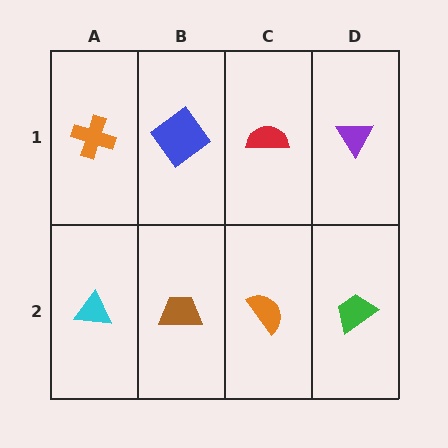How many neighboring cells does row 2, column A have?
2.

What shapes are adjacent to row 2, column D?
A purple triangle (row 1, column D), an orange semicircle (row 2, column C).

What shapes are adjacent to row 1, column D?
A green trapezoid (row 2, column D), a red semicircle (row 1, column C).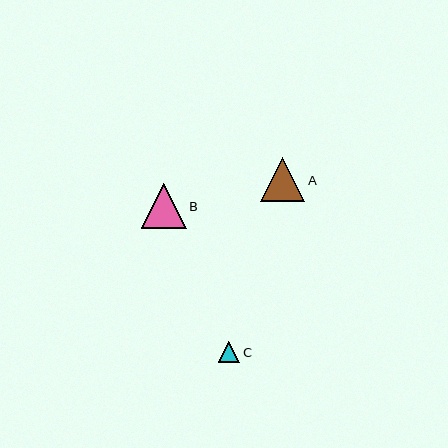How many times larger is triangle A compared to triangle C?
Triangle A is approximately 2.1 times the size of triangle C.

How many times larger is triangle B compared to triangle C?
Triangle B is approximately 2.1 times the size of triangle C.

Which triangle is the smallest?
Triangle C is the smallest with a size of approximately 21 pixels.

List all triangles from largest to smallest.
From largest to smallest: B, A, C.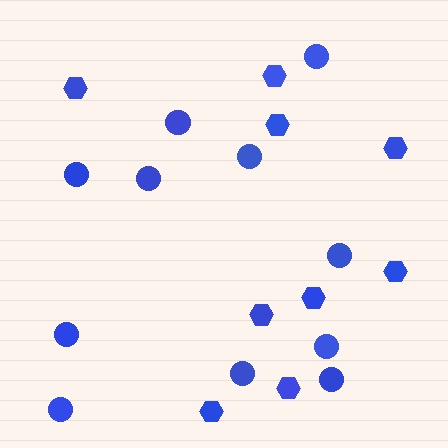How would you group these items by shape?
There are 2 groups: one group of circles (11) and one group of hexagons (9).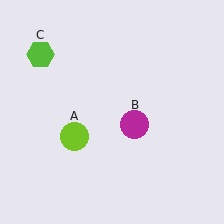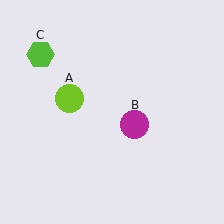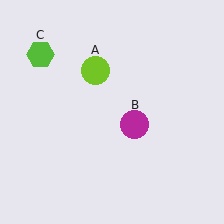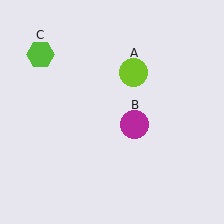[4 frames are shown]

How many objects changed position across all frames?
1 object changed position: lime circle (object A).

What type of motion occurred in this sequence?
The lime circle (object A) rotated clockwise around the center of the scene.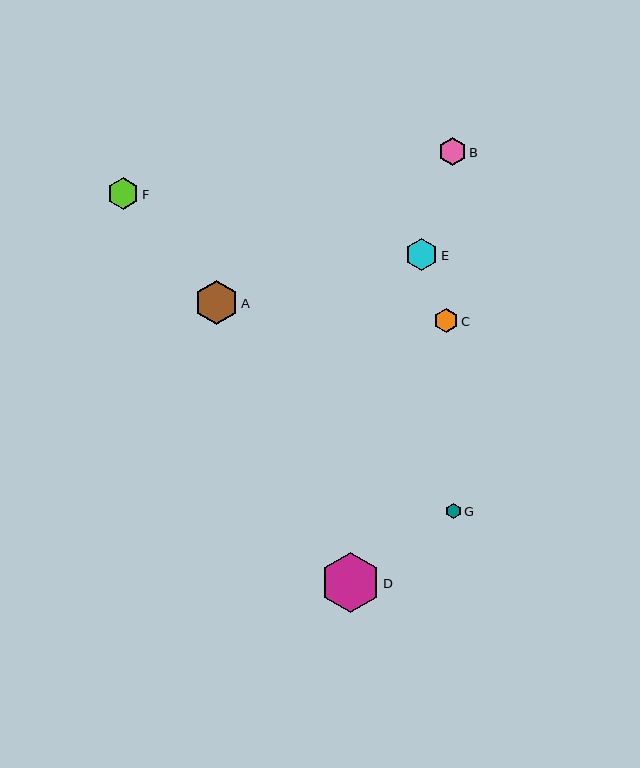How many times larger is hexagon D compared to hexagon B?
Hexagon D is approximately 2.1 times the size of hexagon B.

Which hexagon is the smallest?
Hexagon G is the smallest with a size of approximately 16 pixels.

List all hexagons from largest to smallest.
From largest to smallest: D, A, E, F, B, C, G.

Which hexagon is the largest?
Hexagon D is the largest with a size of approximately 60 pixels.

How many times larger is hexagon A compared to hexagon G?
Hexagon A is approximately 2.7 times the size of hexagon G.